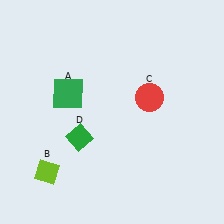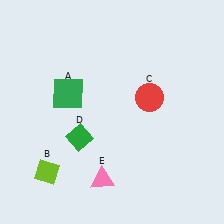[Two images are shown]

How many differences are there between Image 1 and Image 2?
There is 1 difference between the two images.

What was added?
A pink triangle (E) was added in Image 2.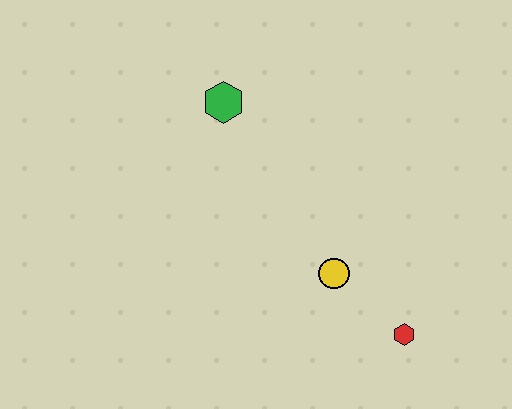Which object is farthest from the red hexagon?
The green hexagon is farthest from the red hexagon.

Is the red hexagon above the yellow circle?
No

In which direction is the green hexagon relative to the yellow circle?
The green hexagon is above the yellow circle.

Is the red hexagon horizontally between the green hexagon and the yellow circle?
No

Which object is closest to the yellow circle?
The red hexagon is closest to the yellow circle.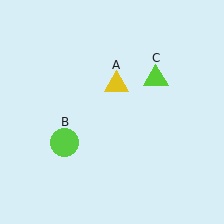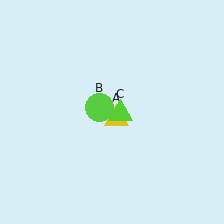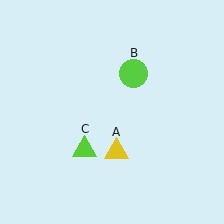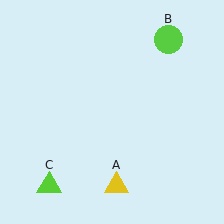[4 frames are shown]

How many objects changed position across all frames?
3 objects changed position: yellow triangle (object A), lime circle (object B), lime triangle (object C).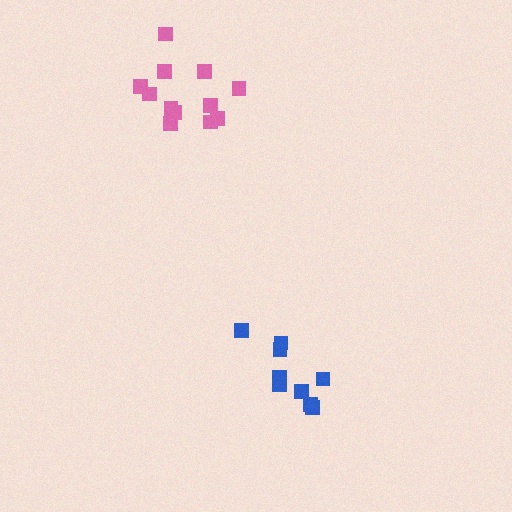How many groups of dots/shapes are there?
There are 2 groups.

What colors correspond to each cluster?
The clusters are colored: blue, pink.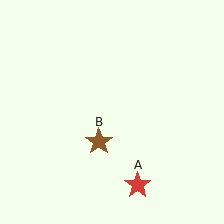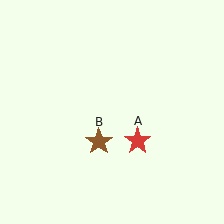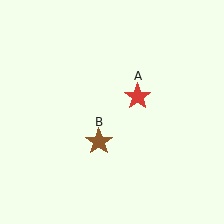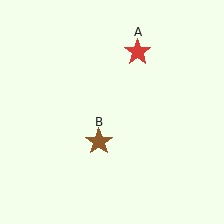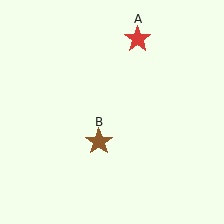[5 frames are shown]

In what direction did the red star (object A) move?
The red star (object A) moved up.